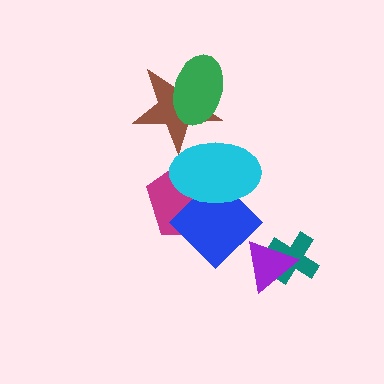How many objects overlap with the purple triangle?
2 objects overlap with the purple triangle.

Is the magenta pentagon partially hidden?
Yes, it is partially covered by another shape.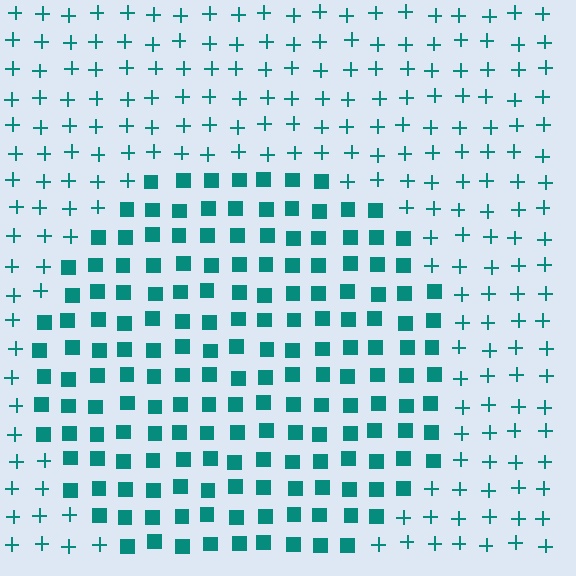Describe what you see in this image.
The image is filled with small teal elements arranged in a uniform grid. A circle-shaped region contains squares, while the surrounding area contains plus signs. The boundary is defined purely by the change in element shape.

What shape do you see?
I see a circle.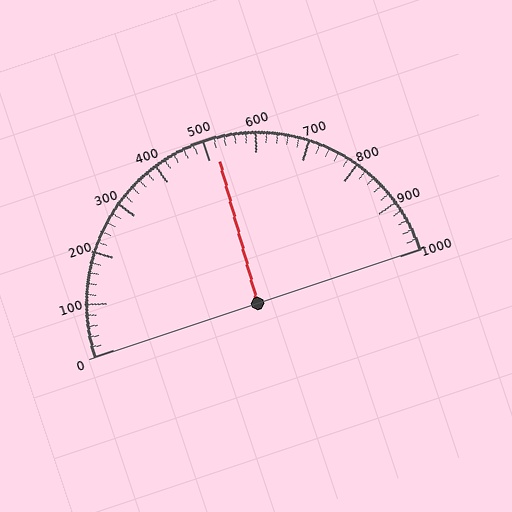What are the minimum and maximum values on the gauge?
The gauge ranges from 0 to 1000.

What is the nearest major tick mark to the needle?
The nearest major tick mark is 500.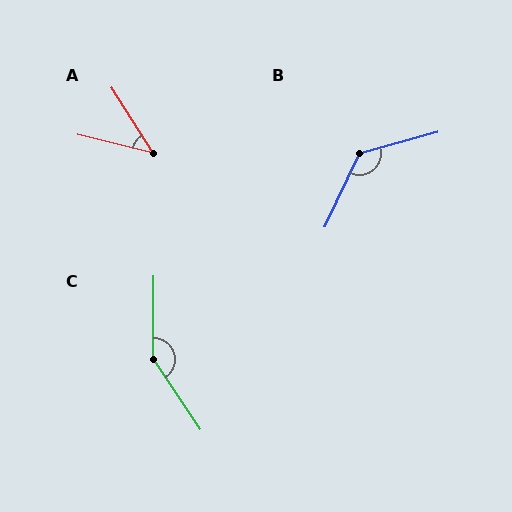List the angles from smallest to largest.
A (44°), B (130°), C (146°).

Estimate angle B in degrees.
Approximately 130 degrees.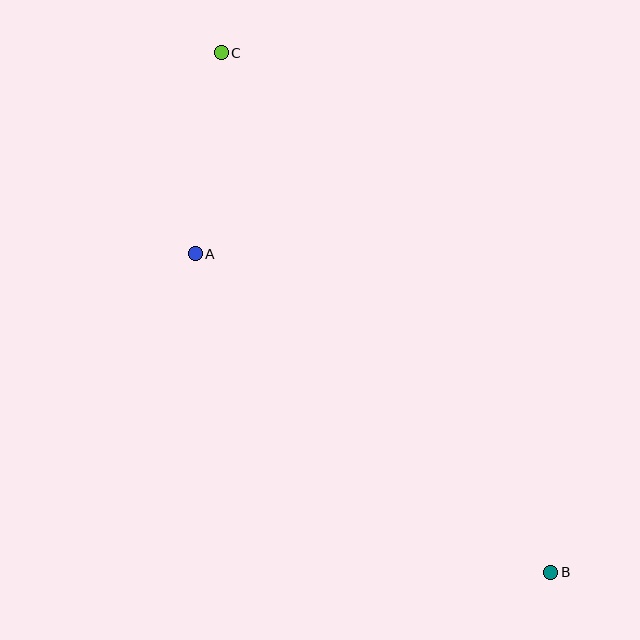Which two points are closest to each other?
Points A and C are closest to each other.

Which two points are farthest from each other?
Points B and C are farthest from each other.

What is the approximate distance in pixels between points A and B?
The distance between A and B is approximately 477 pixels.